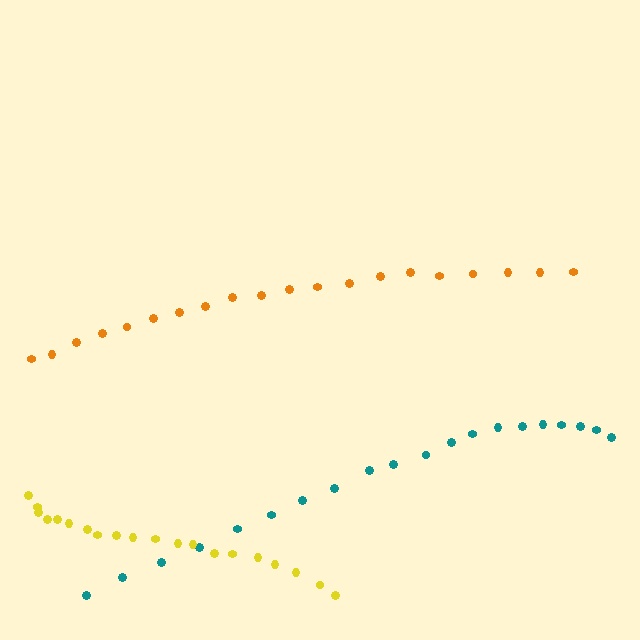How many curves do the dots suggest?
There are 3 distinct paths.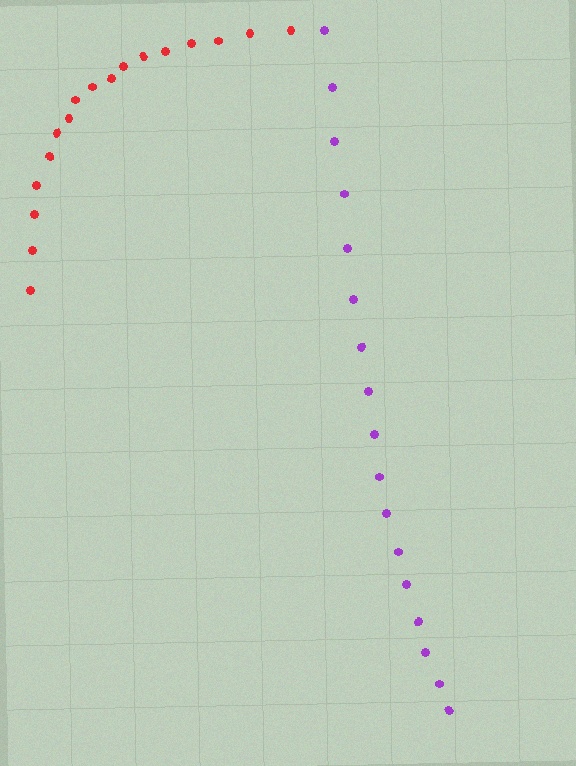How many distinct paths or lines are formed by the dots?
There are 2 distinct paths.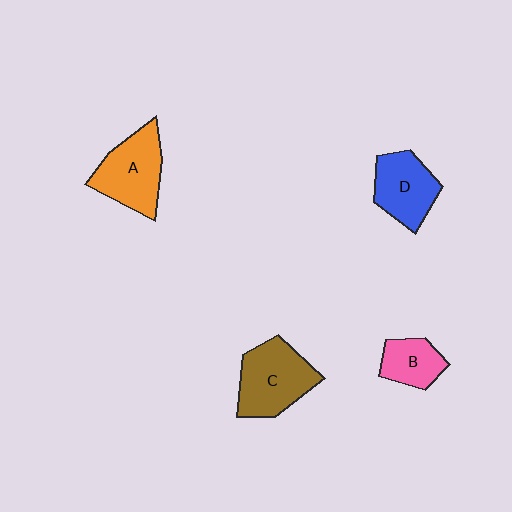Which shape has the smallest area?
Shape B (pink).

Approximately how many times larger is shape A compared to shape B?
Approximately 1.7 times.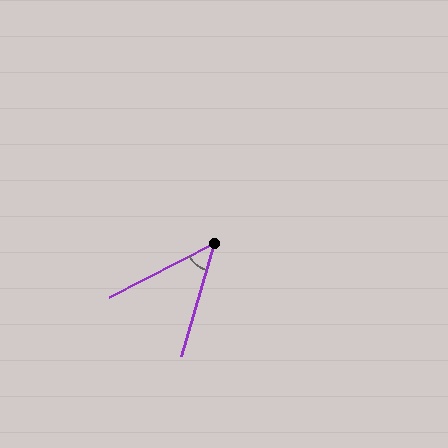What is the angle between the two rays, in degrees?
Approximately 47 degrees.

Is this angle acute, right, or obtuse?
It is acute.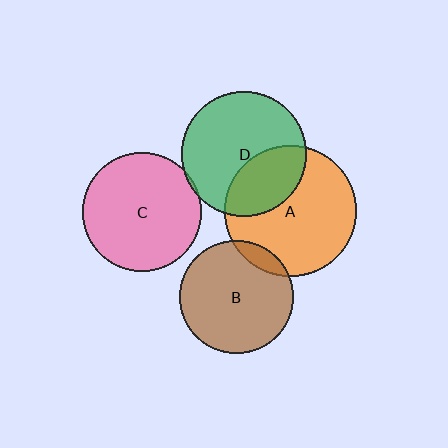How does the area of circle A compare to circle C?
Approximately 1.2 times.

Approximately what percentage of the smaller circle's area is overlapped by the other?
Approximately 10%.